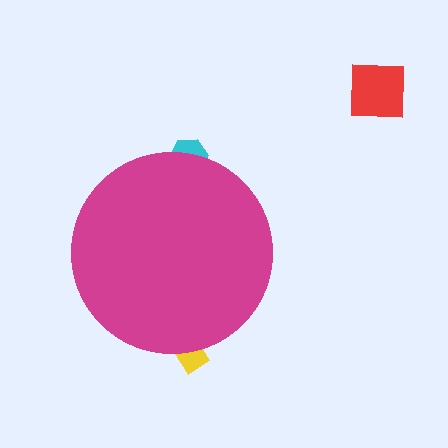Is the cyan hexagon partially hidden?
Yes, the cyan hexagon is partially hidden behind the magenta circle.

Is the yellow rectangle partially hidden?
Yes, the yellow rectangle is partially hidden behind the magenta circle.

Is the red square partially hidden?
No, the red square is fully visible.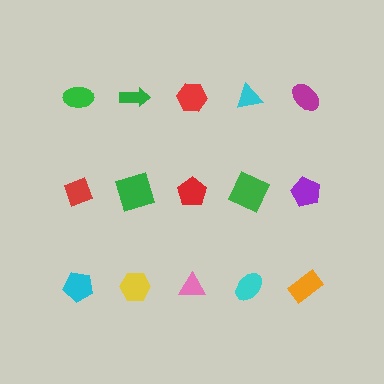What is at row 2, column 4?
A green square.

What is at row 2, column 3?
A red pentagon.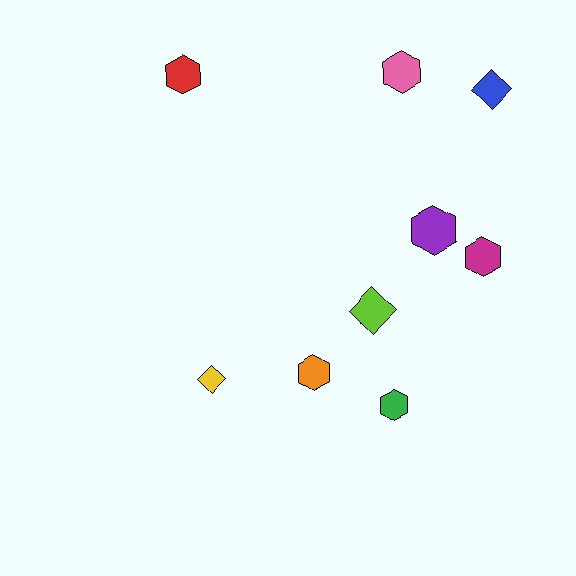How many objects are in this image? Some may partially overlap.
There are 9 objects.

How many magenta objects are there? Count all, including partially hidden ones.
There is 1 magenta object.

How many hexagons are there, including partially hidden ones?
There are 6 hexagons.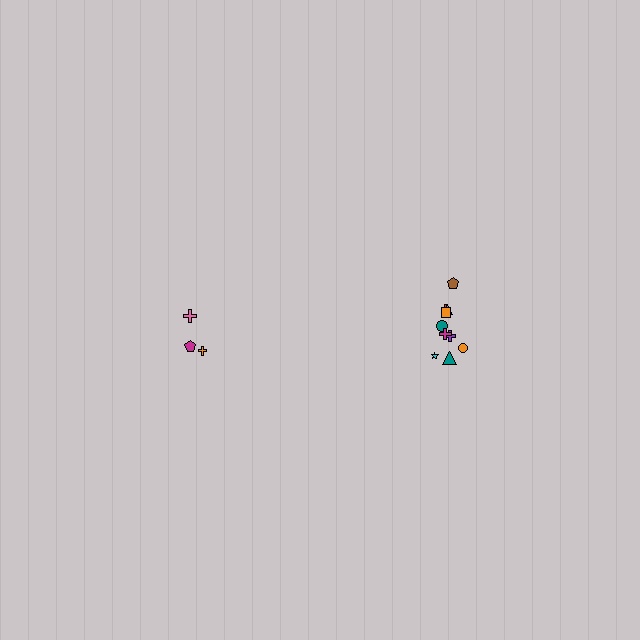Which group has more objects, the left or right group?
The right group.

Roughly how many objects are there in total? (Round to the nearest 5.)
Roughly 15 objects in total.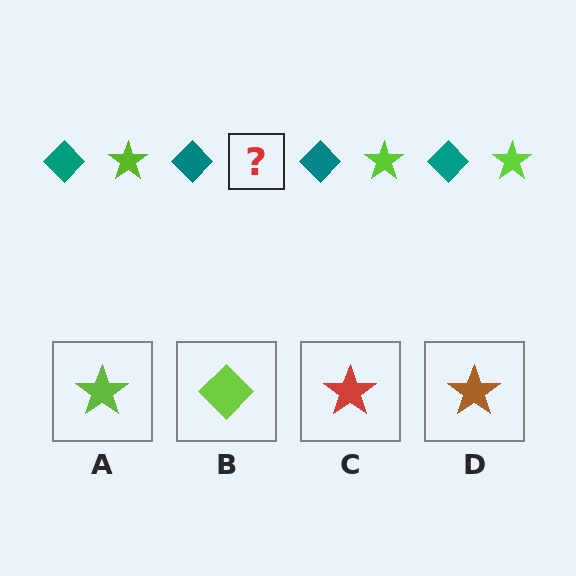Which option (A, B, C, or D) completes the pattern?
A.